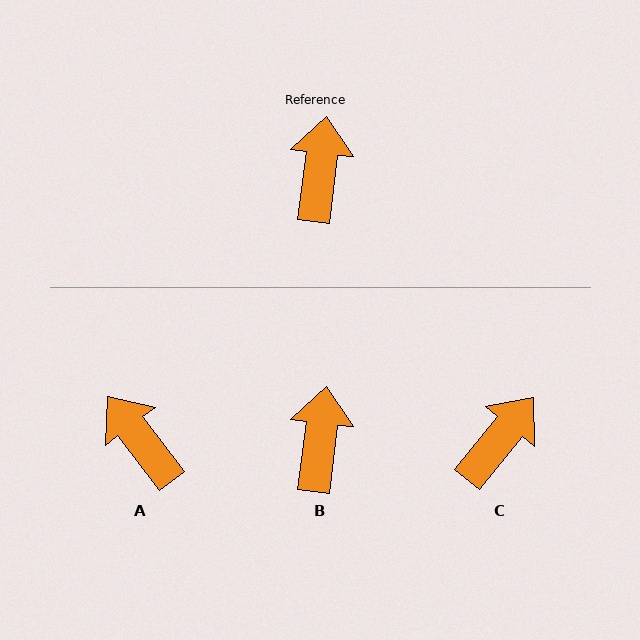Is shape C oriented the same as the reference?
No, it is off by about 32 degrees.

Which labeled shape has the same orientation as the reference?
B.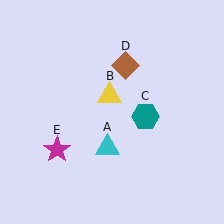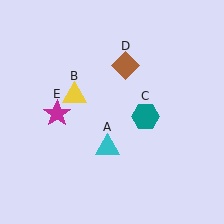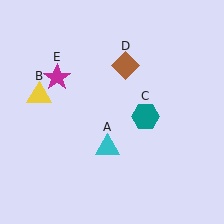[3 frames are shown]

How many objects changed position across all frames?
2 objects changed position: yellow triangle (object B), magenta star (object E).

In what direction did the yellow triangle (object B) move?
The yellow triangle (object B) moved left.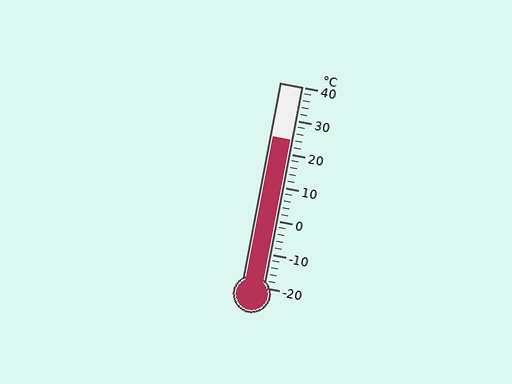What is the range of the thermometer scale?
The thermometer scale ranges from -20°C to 40°C.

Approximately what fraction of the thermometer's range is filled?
The thermometer is filled to approximately 75% of its range.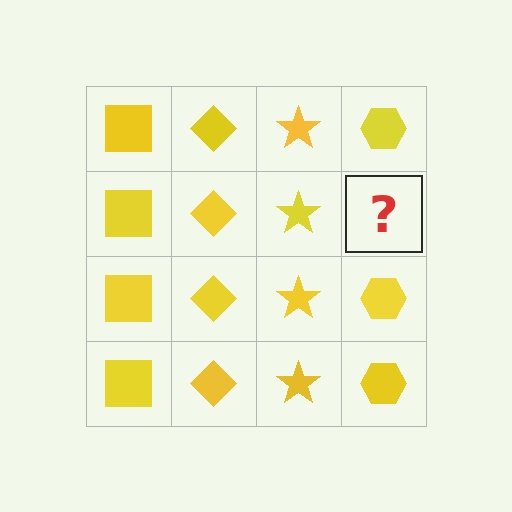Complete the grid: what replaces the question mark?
The question mark should be replaced with a yellow hexagon.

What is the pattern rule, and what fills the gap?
The rule is that each column has a consistent shape. The gap should be filled with a yellow hexagon.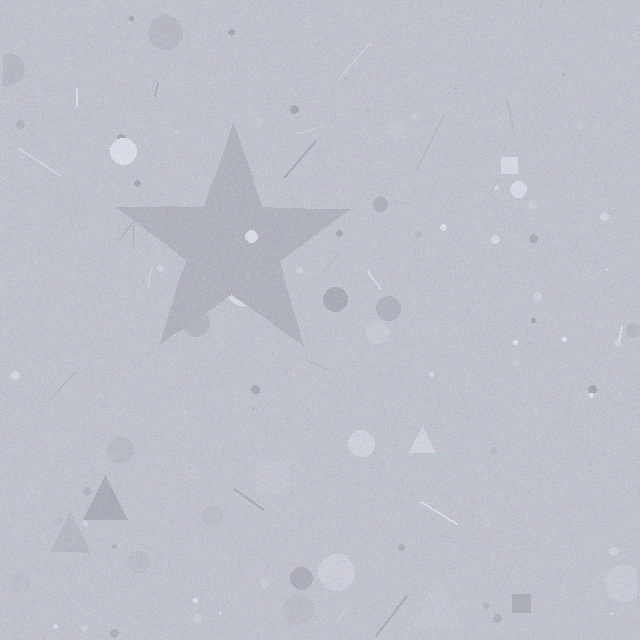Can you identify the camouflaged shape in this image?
The camouflaged shape is a star.